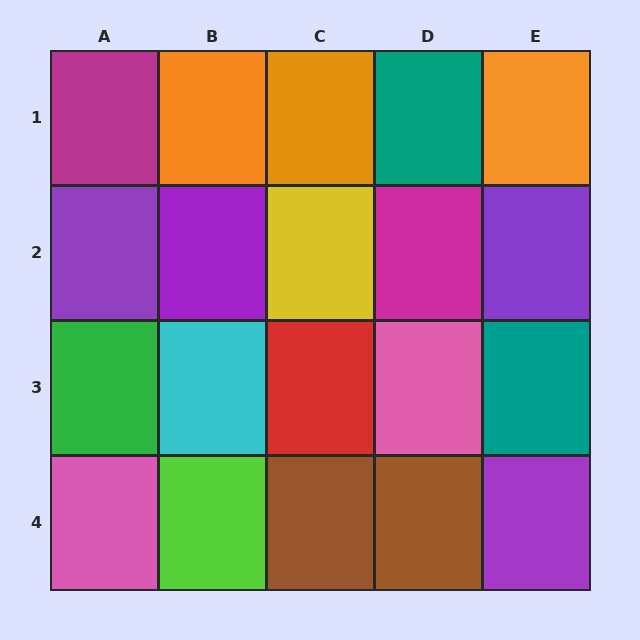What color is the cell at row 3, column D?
Pink.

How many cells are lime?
1 cell is lime.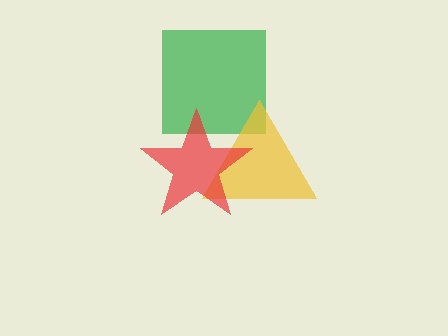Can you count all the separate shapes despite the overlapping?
Yes, there are 3 separate shapes.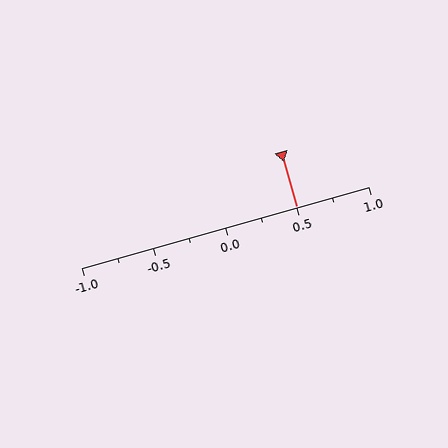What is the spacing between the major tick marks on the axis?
The major ticks are spaced 0.5 apart.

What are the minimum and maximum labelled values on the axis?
The axis runs from -1.0 to 1.0.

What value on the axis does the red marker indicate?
The marker indicates approximately 0.5.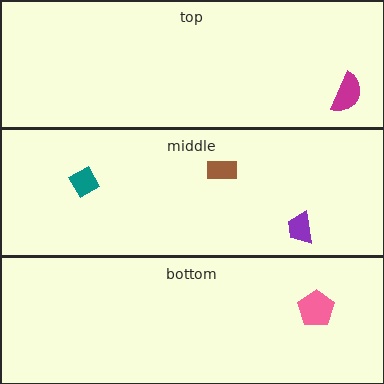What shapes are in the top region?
The magenta semicircle.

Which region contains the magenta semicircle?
The top region.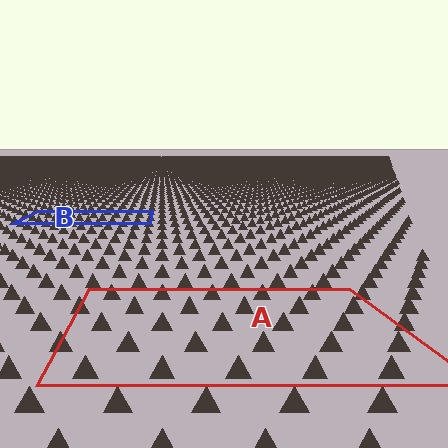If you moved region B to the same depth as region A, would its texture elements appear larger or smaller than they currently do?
They would appear larger. At a closer depth, the same texture elements are projected at a bigger on-screen size.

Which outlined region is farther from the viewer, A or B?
Region B is farther from the viewer — the texture elements inside it appear smaller and more densely packed.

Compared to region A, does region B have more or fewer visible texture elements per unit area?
Region B has more texture elements per unit area — they are packed more densely because it is farther away.